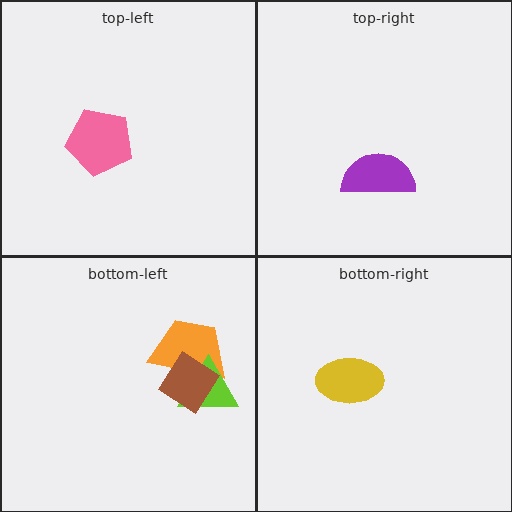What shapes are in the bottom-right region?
The yellow ellipse.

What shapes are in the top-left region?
The pink pentagon.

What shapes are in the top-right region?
The purple semicircle.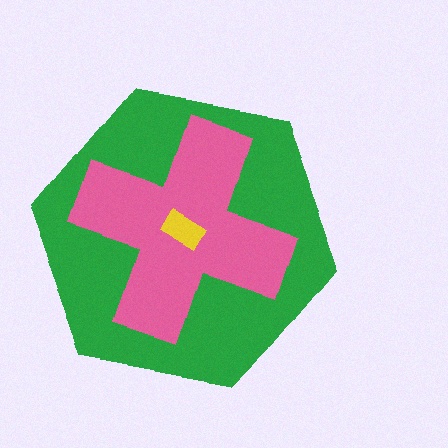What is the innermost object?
The yellow rectangle.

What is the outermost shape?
The green hexagon.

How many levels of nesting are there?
3.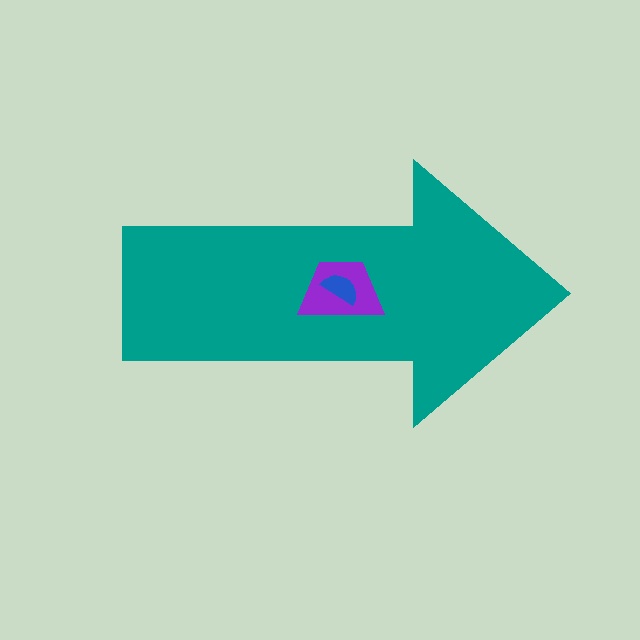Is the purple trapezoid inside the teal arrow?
Yes.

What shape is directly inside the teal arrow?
The purple trapezoid.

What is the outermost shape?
The teal arrow.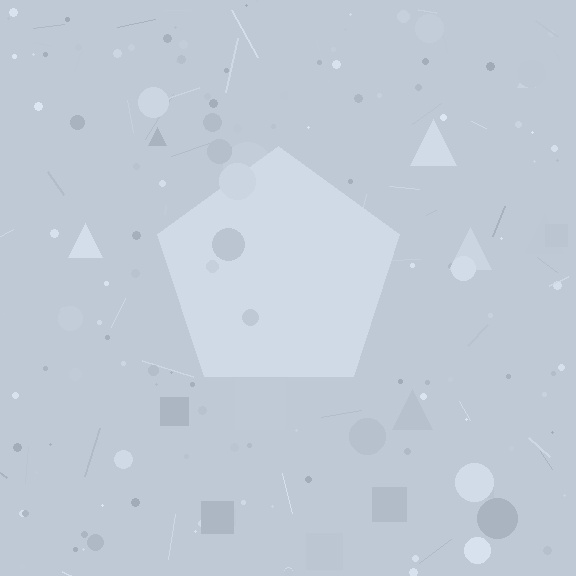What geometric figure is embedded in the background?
A pentagon is embedded in the background.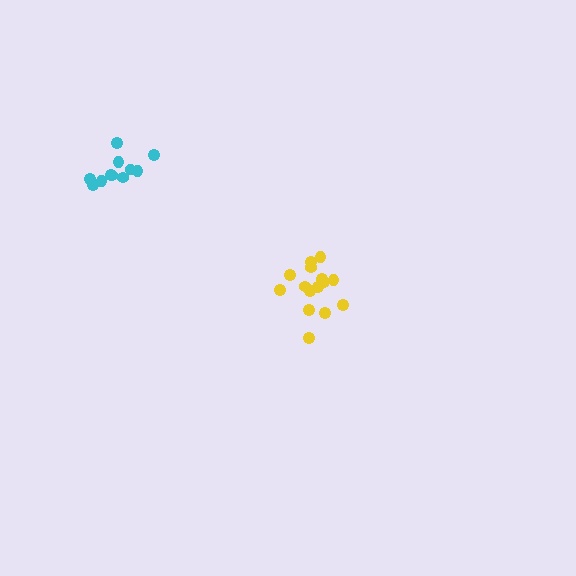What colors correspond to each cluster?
The clusters are colored: cyan, yellow.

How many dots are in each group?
Group 1: 11 dots, Group 2: 15 dots (26 total).